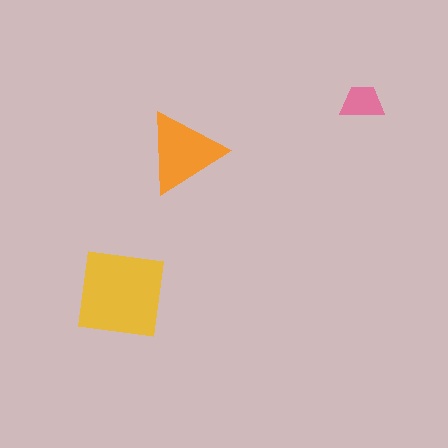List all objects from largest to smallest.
The yellow square, the orange triangle, the pink trapezoid.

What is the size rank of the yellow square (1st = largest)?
1st.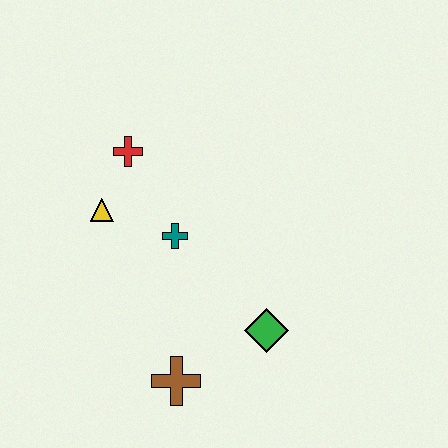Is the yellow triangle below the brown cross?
No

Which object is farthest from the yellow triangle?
The green diamond is farthest from the yellow triangle.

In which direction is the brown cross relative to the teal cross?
The brown cross is below the teal cross.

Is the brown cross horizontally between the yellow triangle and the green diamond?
Yes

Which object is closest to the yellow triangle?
The red cross is closest to the yellow triangle.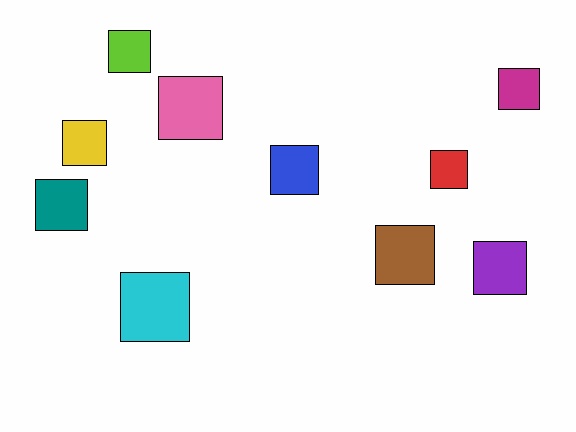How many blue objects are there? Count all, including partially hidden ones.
There is 1 blue object.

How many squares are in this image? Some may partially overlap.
There are 10 squares.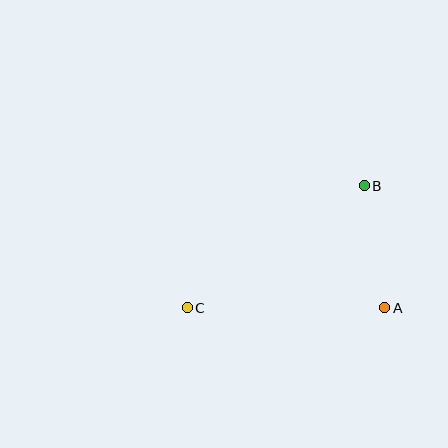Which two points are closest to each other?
Points A and B are closest to each other.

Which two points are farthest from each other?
Points B and C are farthest from each other.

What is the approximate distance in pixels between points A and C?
The distance between A and C is approximately 198 pixels.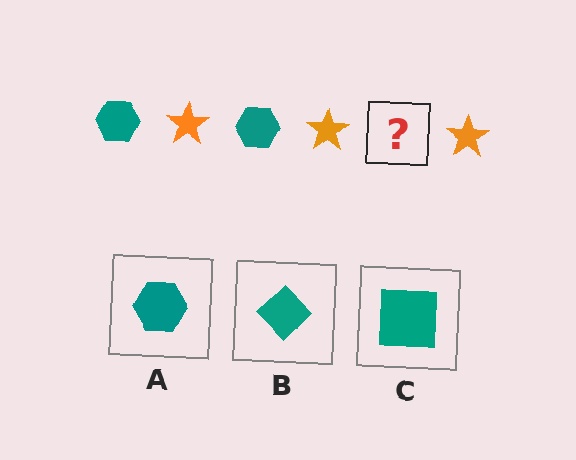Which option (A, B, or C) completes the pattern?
A.